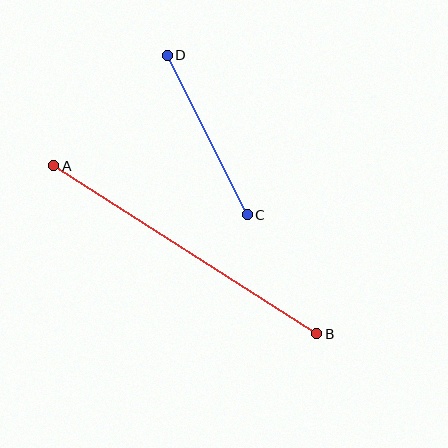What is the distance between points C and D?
The distance is approximately 178 pixels.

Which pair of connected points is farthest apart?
Points A and B are farthest apart.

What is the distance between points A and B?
The distance is approximately 312 pixels.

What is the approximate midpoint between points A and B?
The midpoint is at approximately (185, 250) pixels.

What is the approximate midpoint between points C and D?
The midpoint is at approximately (207, 135) pixels.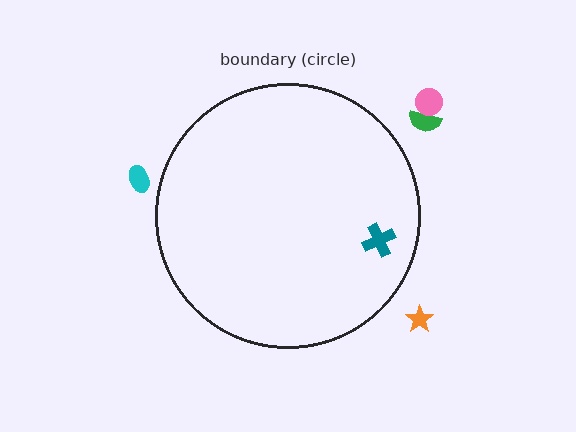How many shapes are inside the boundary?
1 inside, 4 outside.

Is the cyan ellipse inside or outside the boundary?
Outside.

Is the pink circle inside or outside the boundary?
Outside.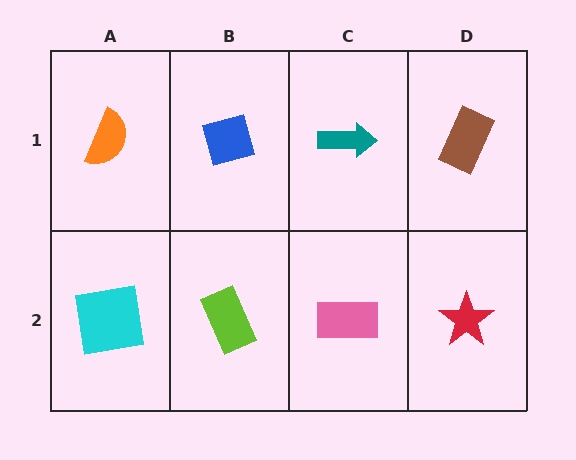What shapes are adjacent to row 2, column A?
An orange semicircle (row 1, column A), a lime rectangle (row 2, column B).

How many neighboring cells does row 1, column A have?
2.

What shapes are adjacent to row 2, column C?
A teal arrow (row 1, column C), a lime rectangle (row 2, column B), a red star (row 2, column D).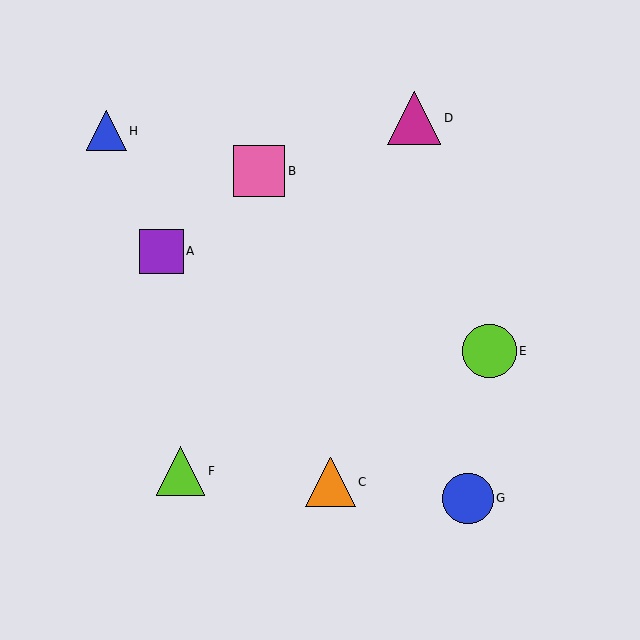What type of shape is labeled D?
Shape D is a magenta triangle.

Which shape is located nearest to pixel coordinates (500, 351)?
The lime circle (labeled E) at (490, 351) is nearest to that location.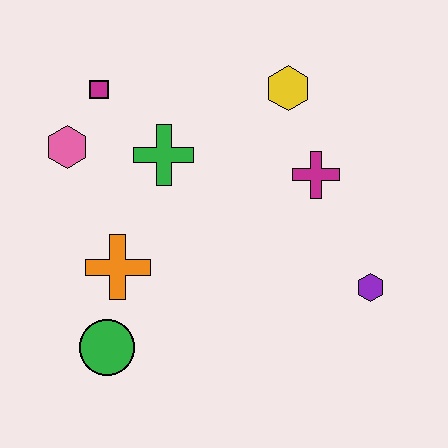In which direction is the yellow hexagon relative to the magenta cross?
The yellow hexagon is above the magenta cross.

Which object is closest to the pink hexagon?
The magenta square is closest to the pink hexagon.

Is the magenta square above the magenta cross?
Yes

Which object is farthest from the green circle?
The yellow hexagon is farthest from the green circle.